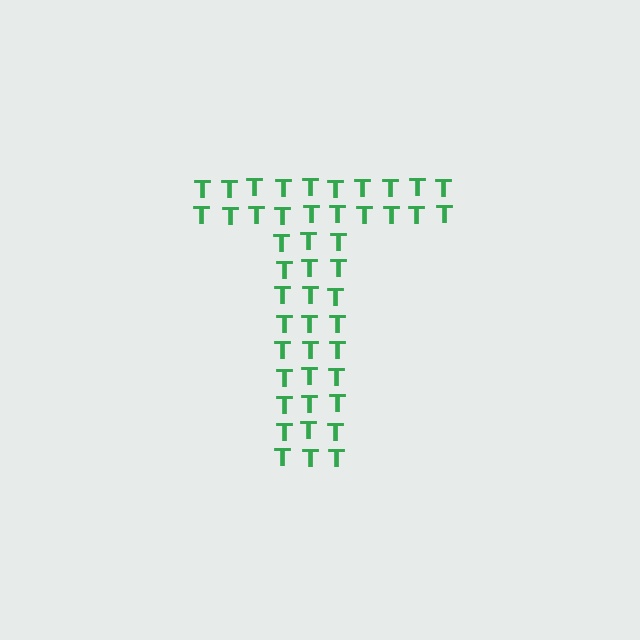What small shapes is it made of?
It is made of small letter T's.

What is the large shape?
The large shape is the letter T.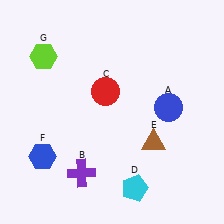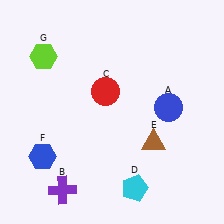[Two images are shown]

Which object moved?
The purple cross (B) moved left.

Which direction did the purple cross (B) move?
The purple cross (B) moved left.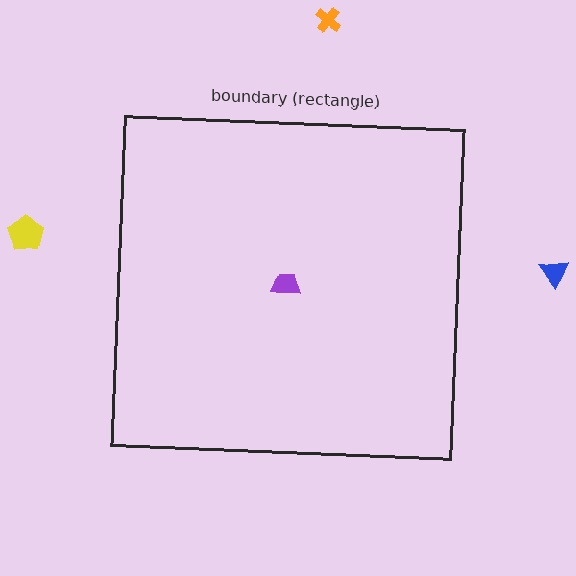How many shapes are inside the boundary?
1 inside, 3 outside.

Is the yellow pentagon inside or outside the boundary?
Outside.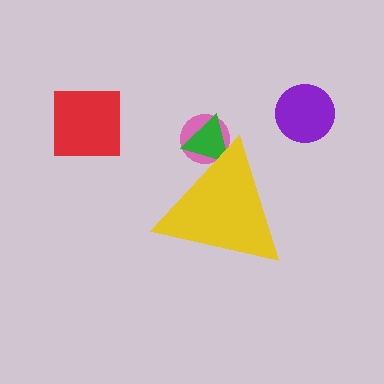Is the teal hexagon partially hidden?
No, the teal hexagon is fully visible.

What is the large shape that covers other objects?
A yellow triangle.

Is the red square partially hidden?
No, the red square is fully visible.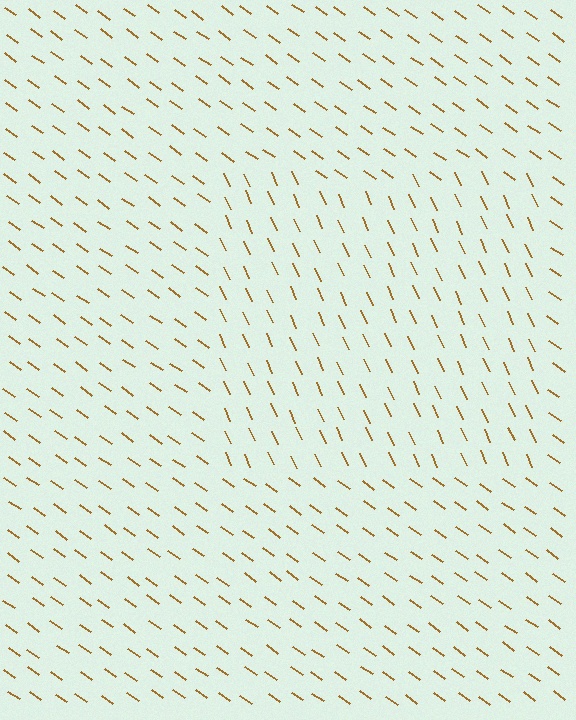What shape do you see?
I see a rectangle.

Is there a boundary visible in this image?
Yes, there is a texture boundary formed by a change in line orientation.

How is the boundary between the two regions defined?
The boundary is defined purely by a change in line orientation (approximately 31 degrees difference). All lines are the same color and thickness.